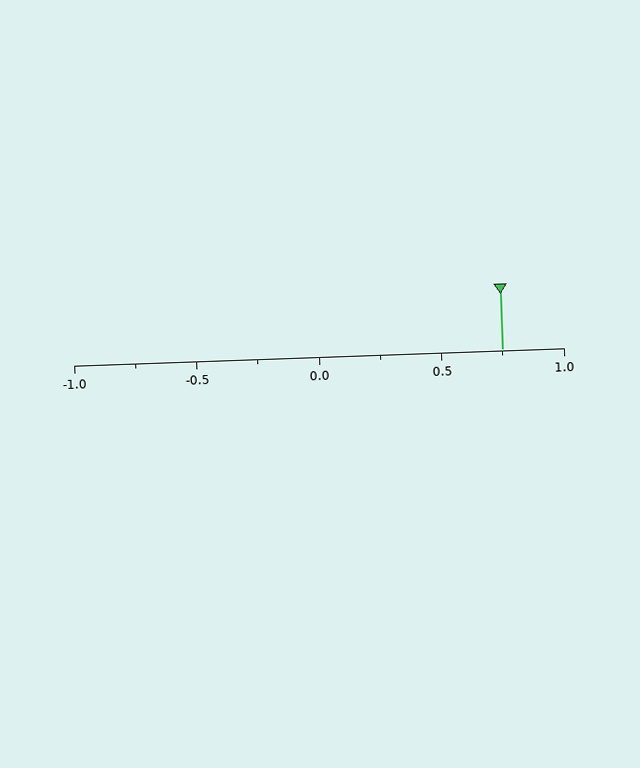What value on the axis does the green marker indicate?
The marker indicates approximately 0.75.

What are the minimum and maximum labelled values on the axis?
The axis runs from -1.0 to 1.0.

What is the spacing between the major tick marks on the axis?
The major ticks are spaced 0.5 apart.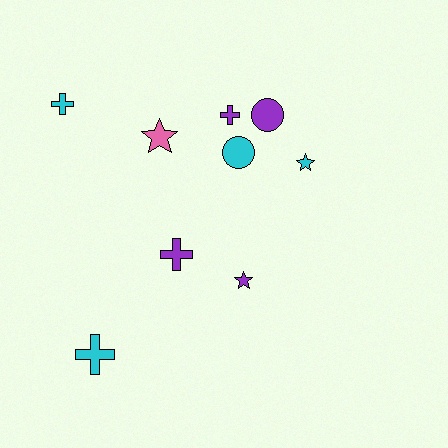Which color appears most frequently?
Cyan, with 4 objects.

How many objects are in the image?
There are 9 objects.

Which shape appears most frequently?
Cross, with 4 objects.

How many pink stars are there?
There is 1 pink star.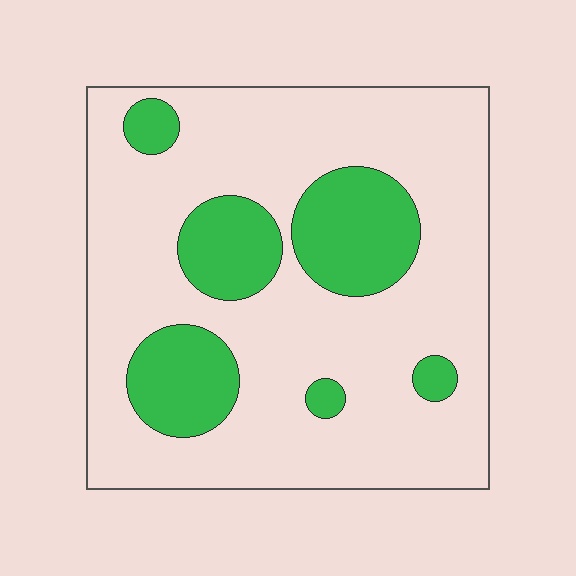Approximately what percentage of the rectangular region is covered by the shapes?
Approximately 25%.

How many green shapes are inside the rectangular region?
6.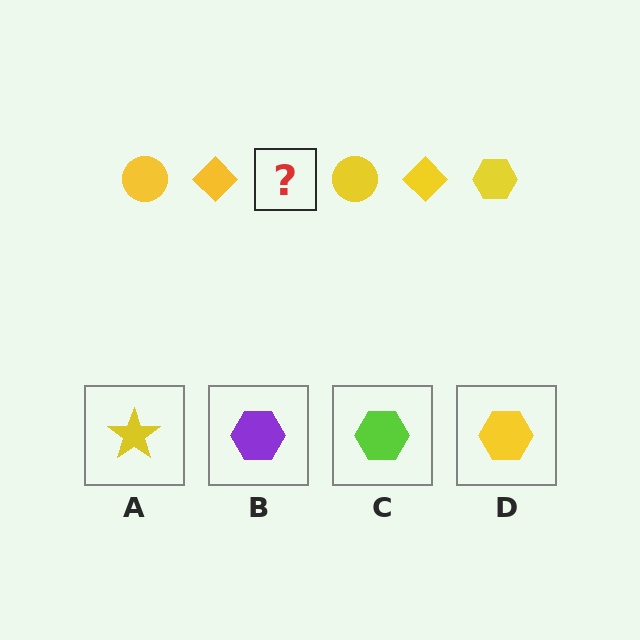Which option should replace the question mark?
Option D.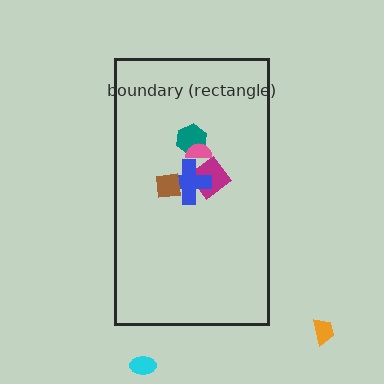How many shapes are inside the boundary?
5 inside, 2 outside.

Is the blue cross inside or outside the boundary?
Inside.